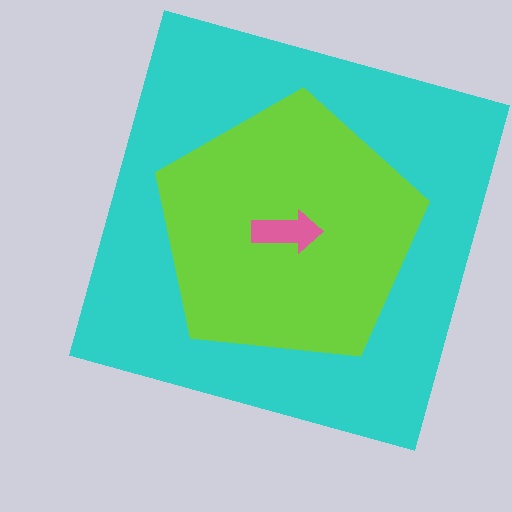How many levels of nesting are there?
3.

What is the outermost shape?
The cyan square.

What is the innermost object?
The pink arrow.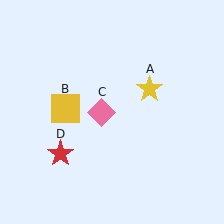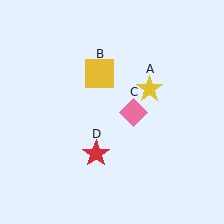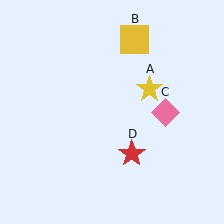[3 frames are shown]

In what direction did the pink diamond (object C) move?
The pink diamond (object C) moved right.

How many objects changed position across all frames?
3 objects changed position: yellow square (object B), pink diamond (object C), red star (object D).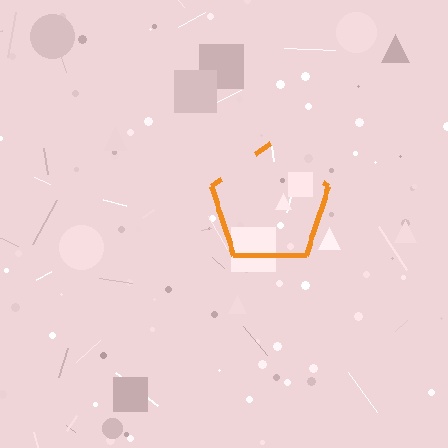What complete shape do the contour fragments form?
The contour fragments form a pentagon.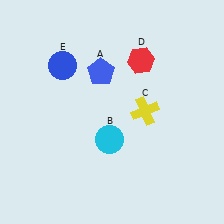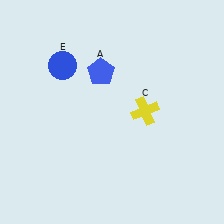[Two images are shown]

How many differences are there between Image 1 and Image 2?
There are 2 differences between the two images.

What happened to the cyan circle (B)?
The cyan circle (B) was removed in Image 2. It was in the bottom-left area of Image 1.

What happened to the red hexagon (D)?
The red hexagon (D) was removed in Image 2. It was in the top-right area of Image 1.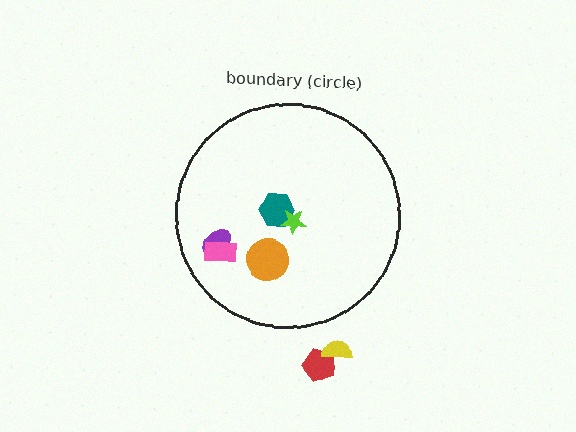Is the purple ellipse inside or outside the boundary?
Inside.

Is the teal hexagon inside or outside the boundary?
Inside.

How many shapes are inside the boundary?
5 inside, 2 outside.